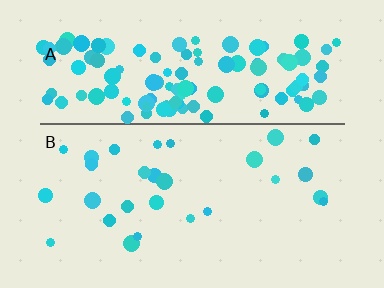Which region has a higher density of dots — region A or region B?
A (the top).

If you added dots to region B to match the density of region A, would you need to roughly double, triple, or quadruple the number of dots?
Approximately quadruple.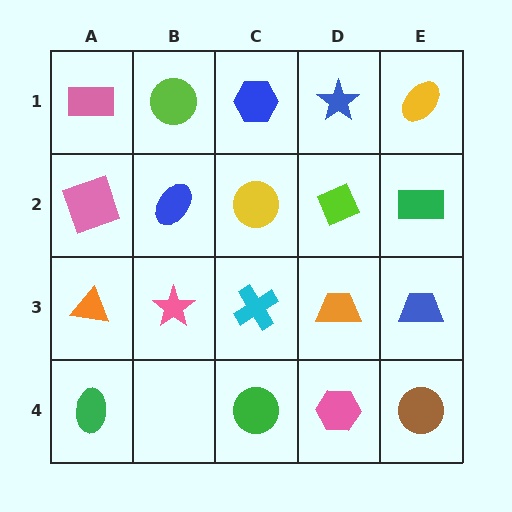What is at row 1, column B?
A lime circle.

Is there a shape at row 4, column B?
No, that cell is empty.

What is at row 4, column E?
A brown circle.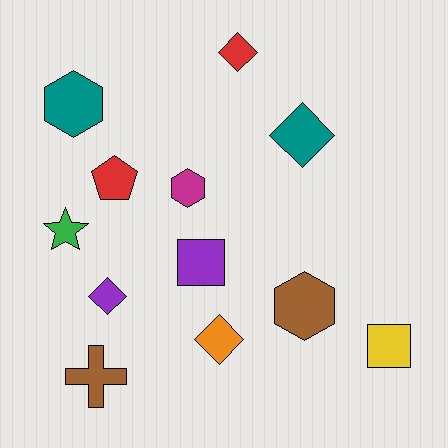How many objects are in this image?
There are 12 objects.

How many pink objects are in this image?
There are no pink objects.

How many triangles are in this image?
There are no triangles.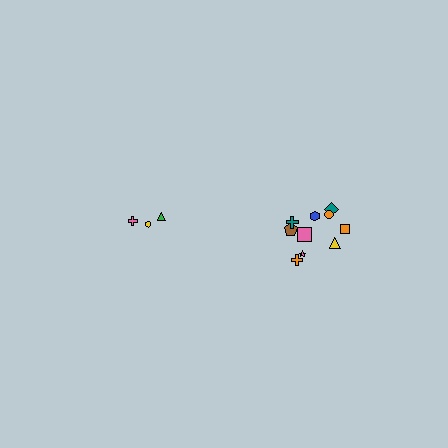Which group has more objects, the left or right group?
The right group.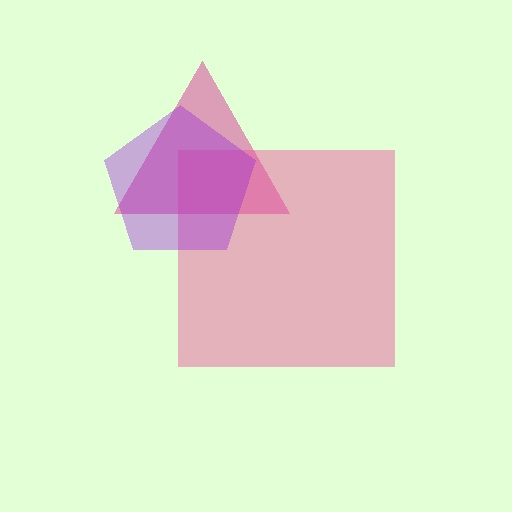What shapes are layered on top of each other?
The layered shapes are: a magenta triangle, a pink square, a purple pentagon.